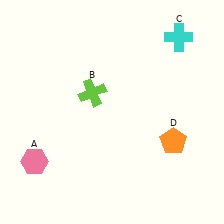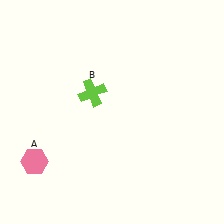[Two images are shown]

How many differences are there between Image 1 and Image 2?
There are 2 differences between the two images.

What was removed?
The cyan cross (C), the orange pentagon (D) were removed in Image 2.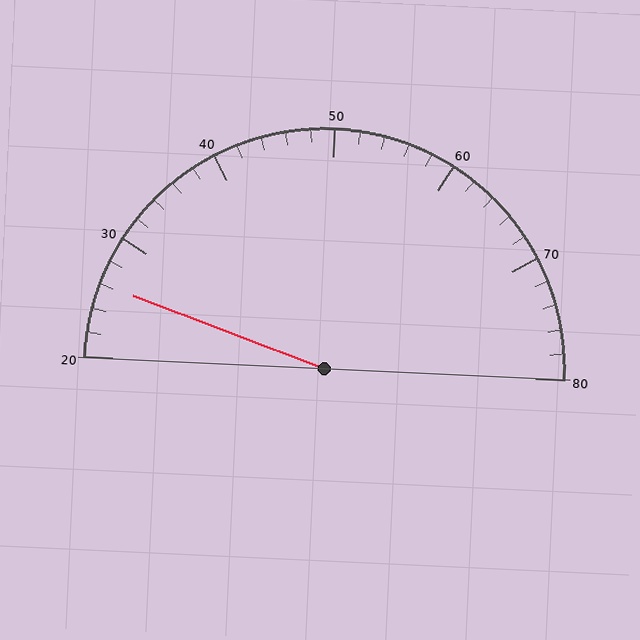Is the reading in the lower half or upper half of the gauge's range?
The reading is in the lower half of the range (20 to 80).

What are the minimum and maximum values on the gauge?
The gauge ranges from 20 to 80.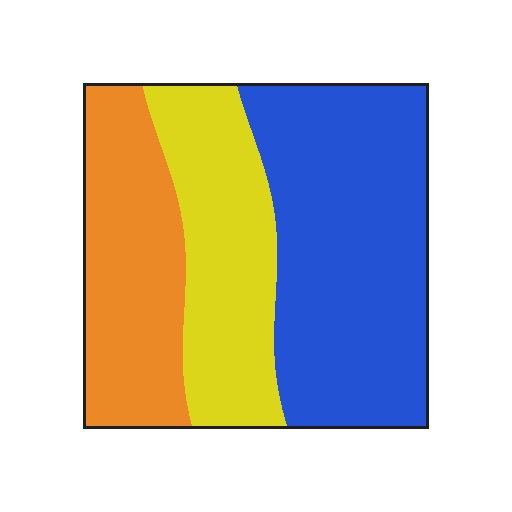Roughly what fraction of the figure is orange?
Orange covers about 25% of the figure.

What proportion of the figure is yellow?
Yellow covers around 25% of the figure.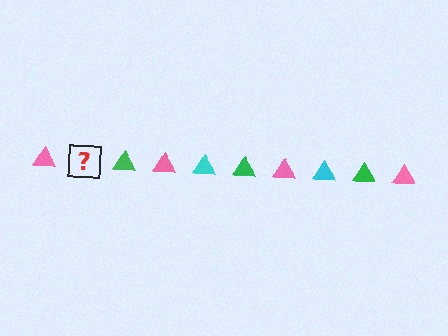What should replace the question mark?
The question mark should be replaced with a cyan triangle.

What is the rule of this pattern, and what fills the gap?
The rule is that the pattern cycles through pink, cyan, green triangles. The gap should be filled with a cyan triangle.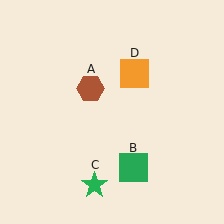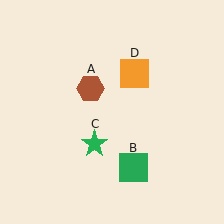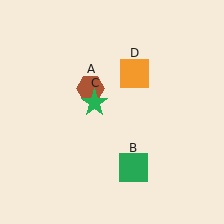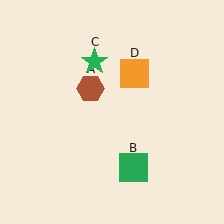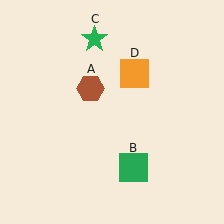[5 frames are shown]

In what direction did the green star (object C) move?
The green star (object C) moved up.